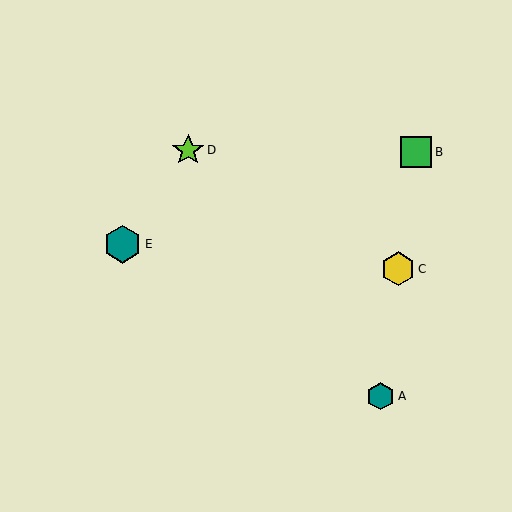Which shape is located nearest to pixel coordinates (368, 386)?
The teal hexagon (labeled A) at (381, 396) is nearest to that location.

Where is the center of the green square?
The center of the green square is at (416, 152).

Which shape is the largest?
The teal hexagon (labeled E) is the largest.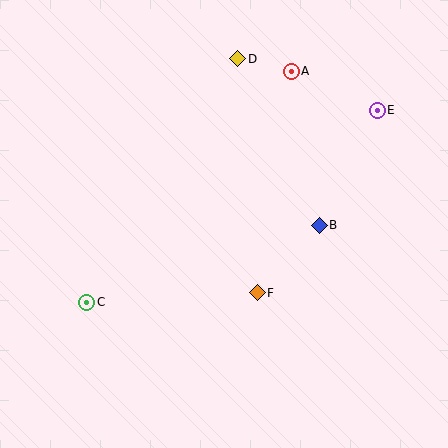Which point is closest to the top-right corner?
Point E is closest to the top-right corner.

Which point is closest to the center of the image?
Point F at (257, 293) is closest to the center.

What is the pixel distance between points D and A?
The distance between D and A is 55 pixels.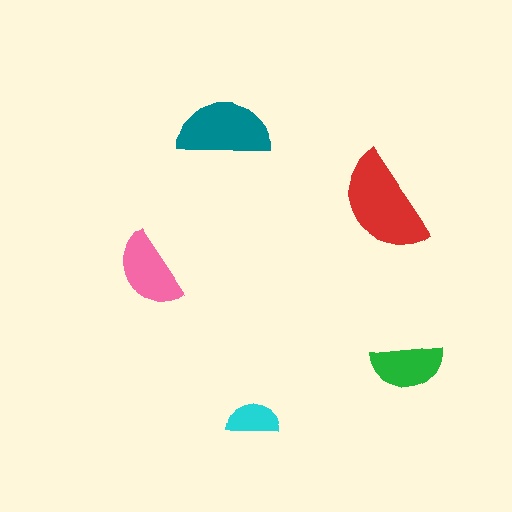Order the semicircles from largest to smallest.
the red one, the teal one, the pink one, the green one, the cyan one.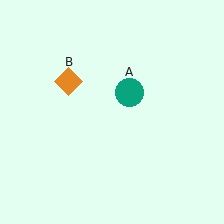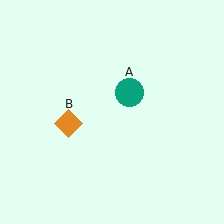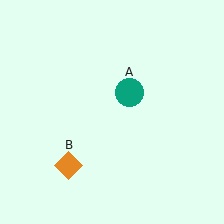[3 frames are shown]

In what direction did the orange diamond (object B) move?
The orange diamond (object B) moved down.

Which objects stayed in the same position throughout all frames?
Teal circle (object A) remained stationary.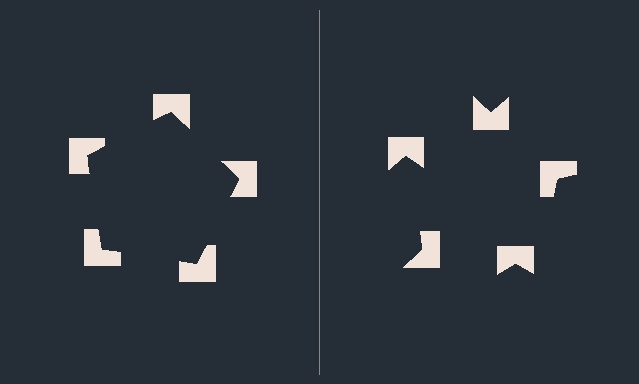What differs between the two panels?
The notched squares are positioned identically on both sides; only the wedge orientations differ. On the left they align to a pentagon; on the right they are misaligned.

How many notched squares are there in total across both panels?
10 — 5 on each side.